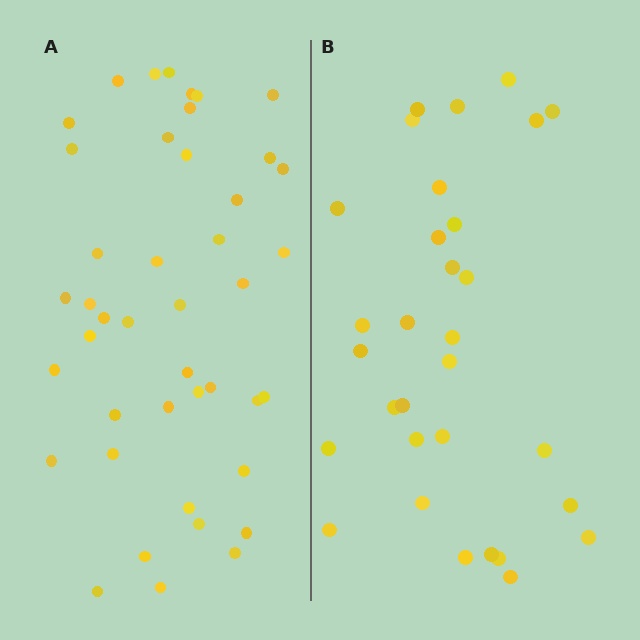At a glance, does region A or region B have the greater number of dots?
Region A (the left region) has more dots.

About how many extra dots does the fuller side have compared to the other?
Region A has roughly 12 or so more dots than region B.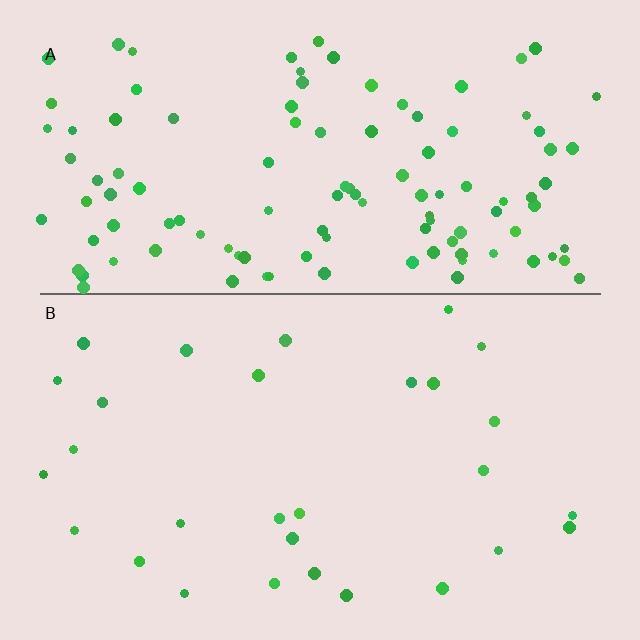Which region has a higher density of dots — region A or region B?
A (the top).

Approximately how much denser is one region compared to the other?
Approximately 3.9× — region A over region B.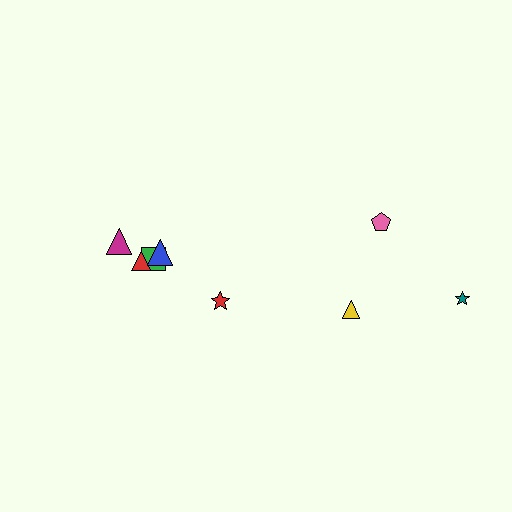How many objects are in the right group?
There are 3 objects.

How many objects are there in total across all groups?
There are 8 objects.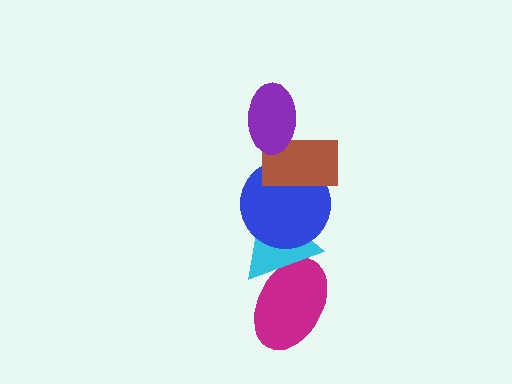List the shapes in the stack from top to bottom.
From top to bottom: the purple ellipse, the brown rectangle, the blue circle, the cyan triangle, the magenta ellipse.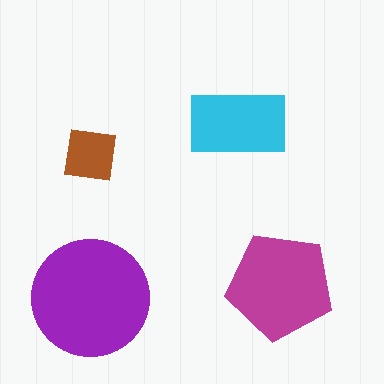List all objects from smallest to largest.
The brown square, the cyan rectangle, the magenta pentagon, the purple circle.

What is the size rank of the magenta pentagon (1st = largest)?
2nd.